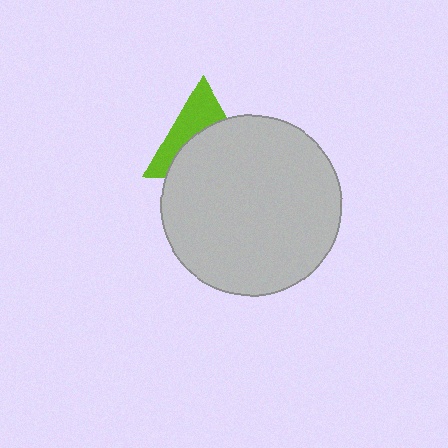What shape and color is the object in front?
The object in front is a light gray circle.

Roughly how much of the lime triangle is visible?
A small part of it is visible (roughly 42%).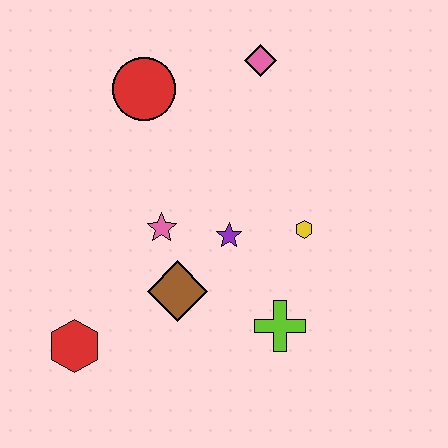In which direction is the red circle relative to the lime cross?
The red circle is above the lime cross.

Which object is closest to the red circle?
The pink diamond is closest to the red circle.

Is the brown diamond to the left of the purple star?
Yes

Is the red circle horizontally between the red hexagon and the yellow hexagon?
Yes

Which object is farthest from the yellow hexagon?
The red hexagon is farthest from the yellow hexagon.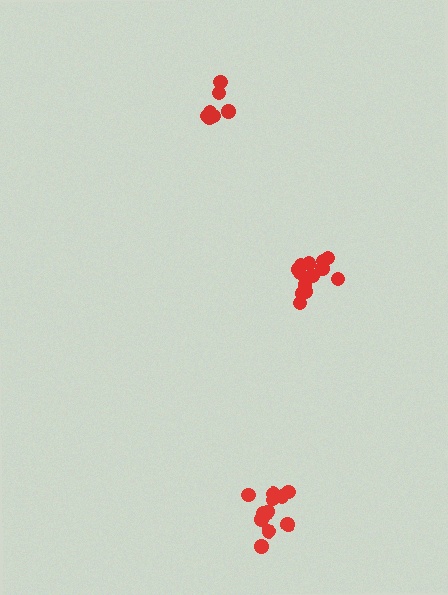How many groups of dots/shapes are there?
There are 3 groups.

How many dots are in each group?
Group 1: 13 dots, Group 2: 11 dots, Group 3: 7 dots (31 total).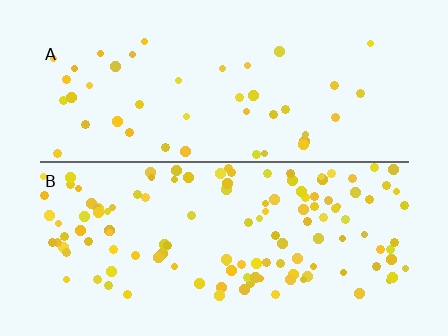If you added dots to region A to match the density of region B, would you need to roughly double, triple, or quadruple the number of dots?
Approximately triple.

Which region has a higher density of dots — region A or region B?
B (the bottom).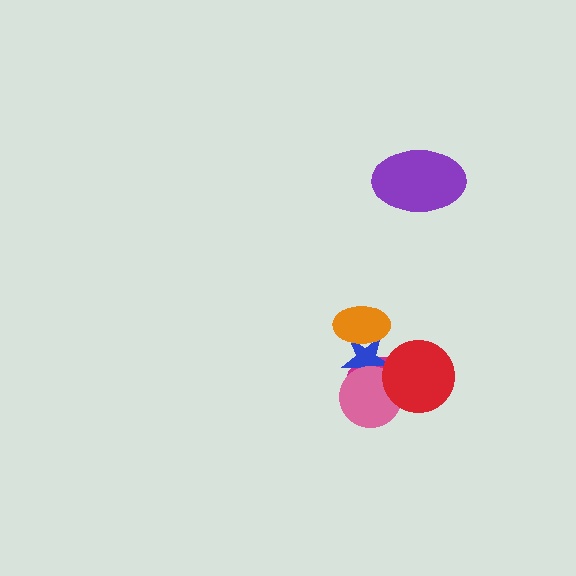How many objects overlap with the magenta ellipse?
3 objects overlap with the magenta ellipse.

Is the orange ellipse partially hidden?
No, no other shape covers it.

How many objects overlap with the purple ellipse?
0 objects overlap with the purple ellipse.